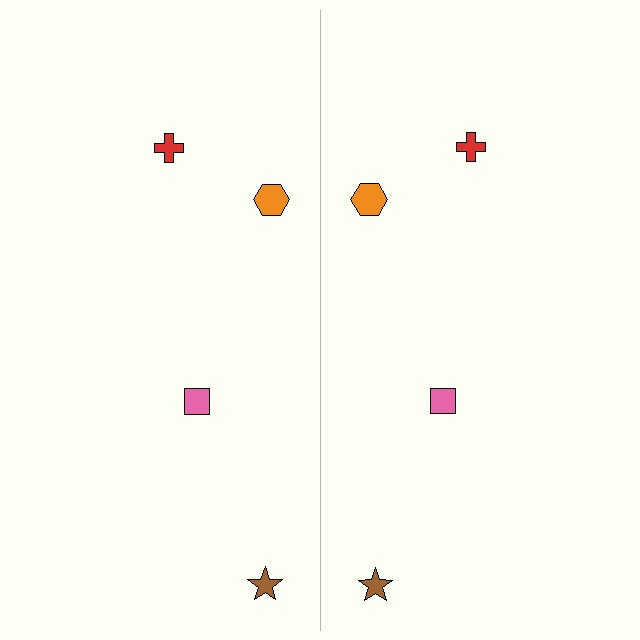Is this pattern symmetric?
Yes, this pattern has bilateral (reflection) symmetry.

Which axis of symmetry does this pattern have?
The pattern has a vertical axis of symmetry running through the center of the image.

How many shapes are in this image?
There are 8 shapes in this image.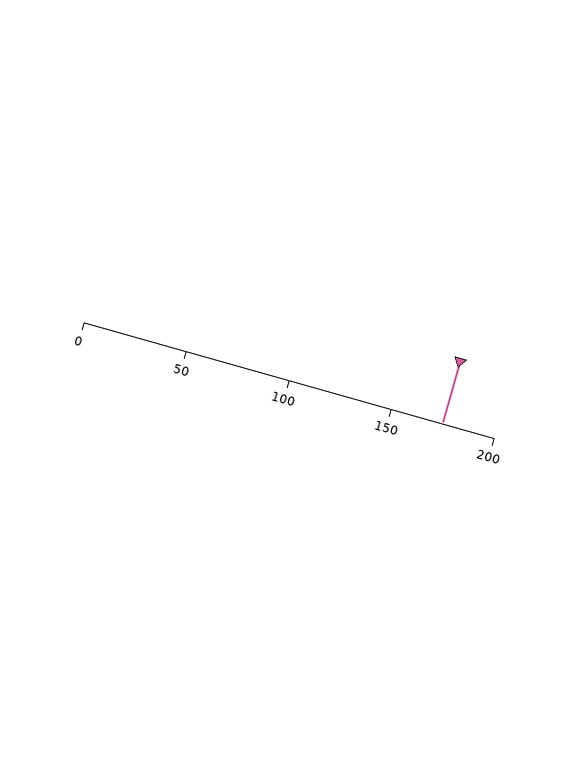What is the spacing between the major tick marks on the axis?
The major ticks are spaced 50 apart.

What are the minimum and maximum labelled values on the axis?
The axis runs from 0 to 200.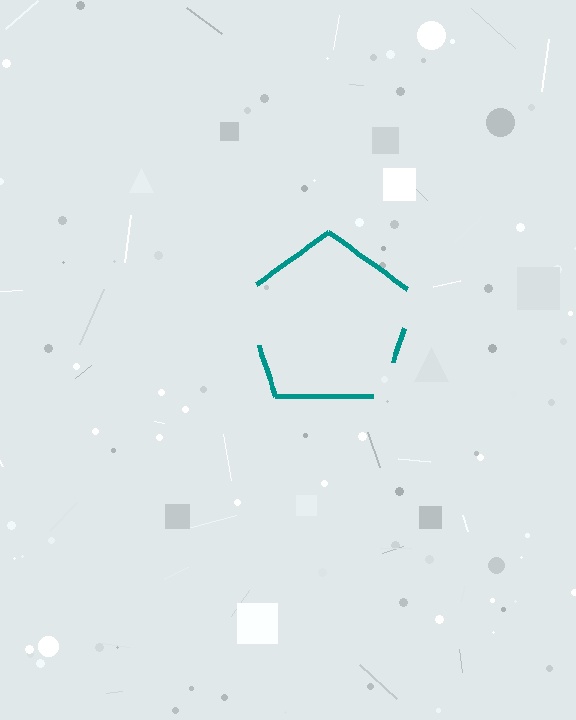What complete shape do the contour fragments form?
The contour fragments form a pentagon.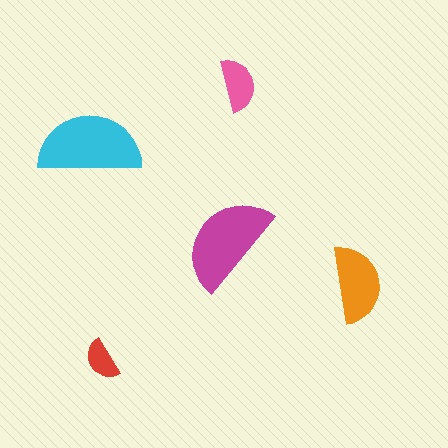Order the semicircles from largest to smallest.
the cyan one, the magenta one, the orange one, the pink one, the red one.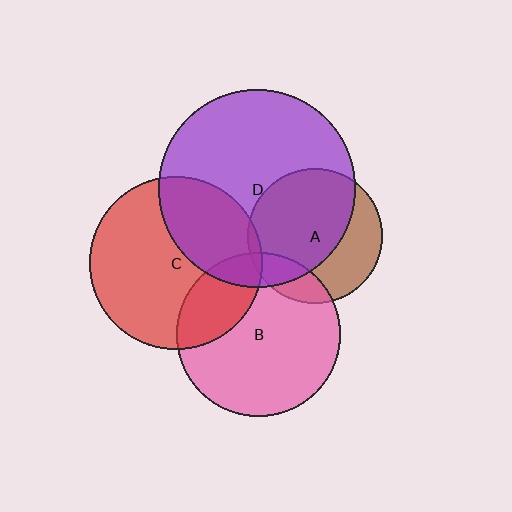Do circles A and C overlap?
Yes.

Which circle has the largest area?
Circle D (purple).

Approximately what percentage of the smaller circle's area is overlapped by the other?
Approximately 5%.